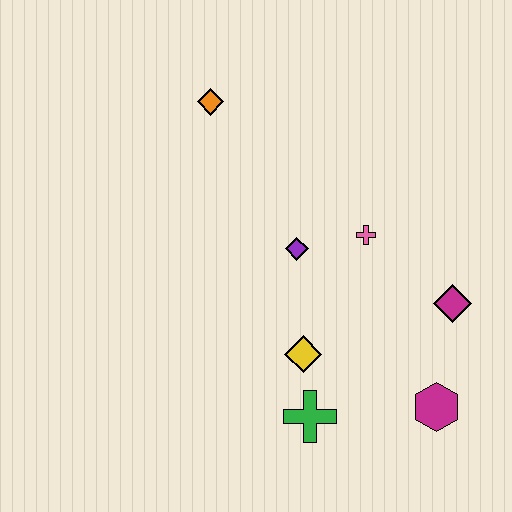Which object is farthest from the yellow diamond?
The orange diamond is farthest from the yellow diamond.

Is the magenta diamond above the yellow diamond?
Yes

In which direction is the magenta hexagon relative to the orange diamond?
The magenta hexagon is below the orange diamond.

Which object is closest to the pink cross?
The purple diamond is closest to the pink cross.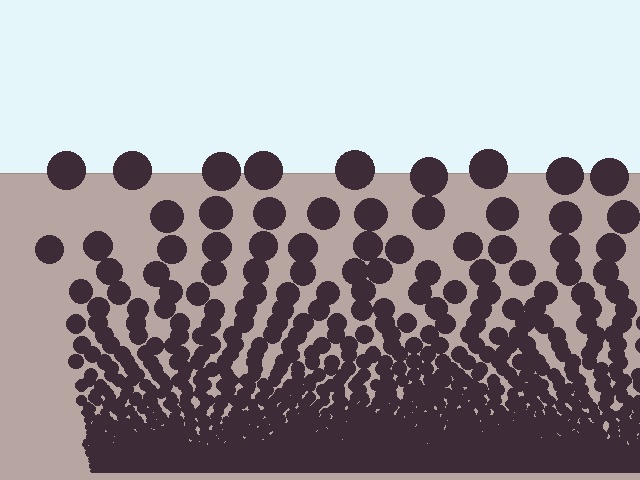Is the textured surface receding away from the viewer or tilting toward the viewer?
The surface appears to tilt toward the viewer. Texture elements get larger and sparser toward the top.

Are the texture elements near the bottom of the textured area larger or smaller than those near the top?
Smaller. The gradient is inverted — elements near the bottom are smaller and denser.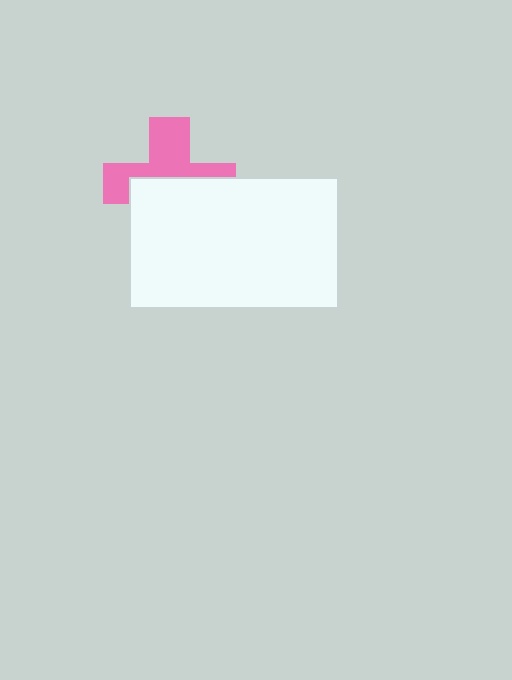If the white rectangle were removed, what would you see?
You would see the complete pink cross.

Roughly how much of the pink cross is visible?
About half of it is visible (roughly 49%).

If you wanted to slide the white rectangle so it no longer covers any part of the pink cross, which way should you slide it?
Slide it down — that is the most direct way to separate the two shapes.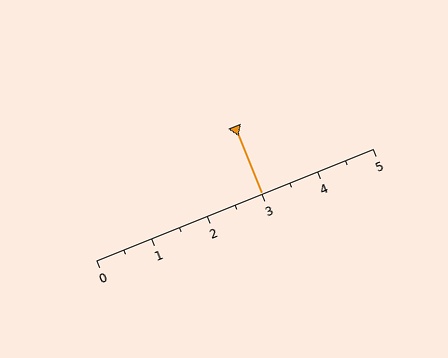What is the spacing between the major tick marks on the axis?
The major ticks are spaced 1 apart.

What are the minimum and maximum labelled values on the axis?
The axis runs from 0 to 5.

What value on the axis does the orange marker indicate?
The marker indicates approximately 3.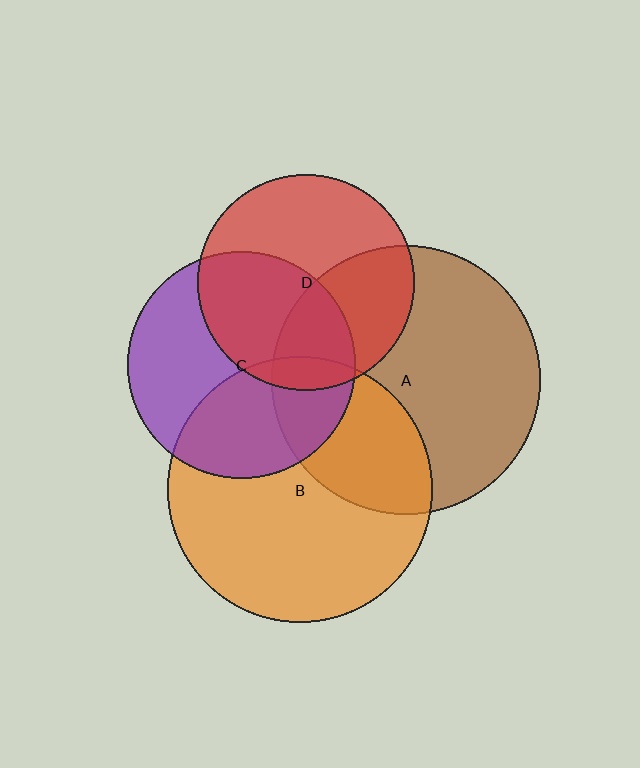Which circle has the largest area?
Circle A (brown).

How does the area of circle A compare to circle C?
Approximately 1.4 times.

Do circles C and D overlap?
Yes.